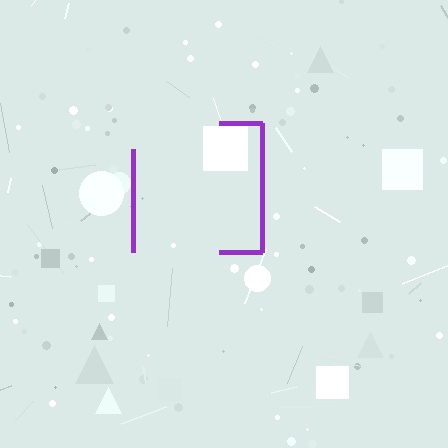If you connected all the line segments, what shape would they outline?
They would outline a square.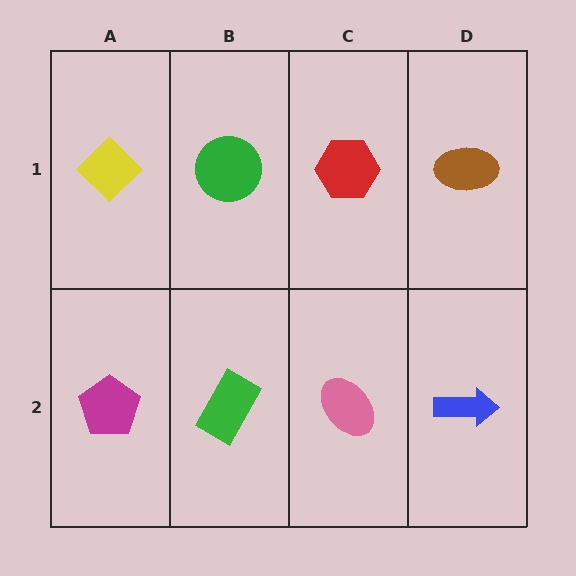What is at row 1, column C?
A red hexagon.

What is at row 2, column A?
A magenta pentagon.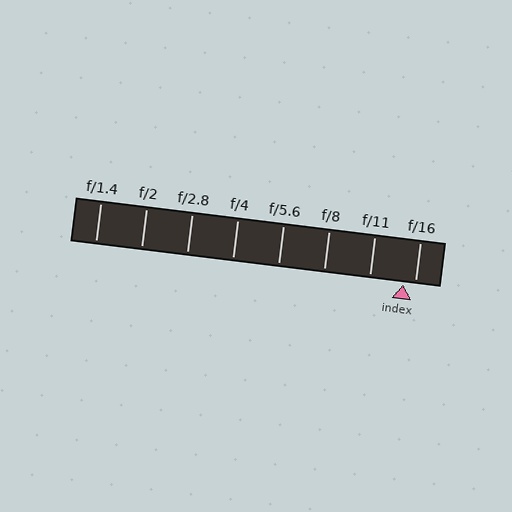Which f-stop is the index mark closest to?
The index mark is closest to f/16.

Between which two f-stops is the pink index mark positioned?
The index mark is between f/11 and f/16.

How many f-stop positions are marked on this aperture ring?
There are 8 f-stop positions marked.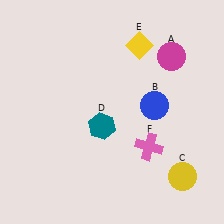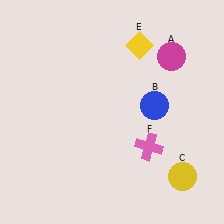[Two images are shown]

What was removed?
The teal hexagon (D) was removed in Image 2.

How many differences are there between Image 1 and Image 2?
There is 1 difference between the two images.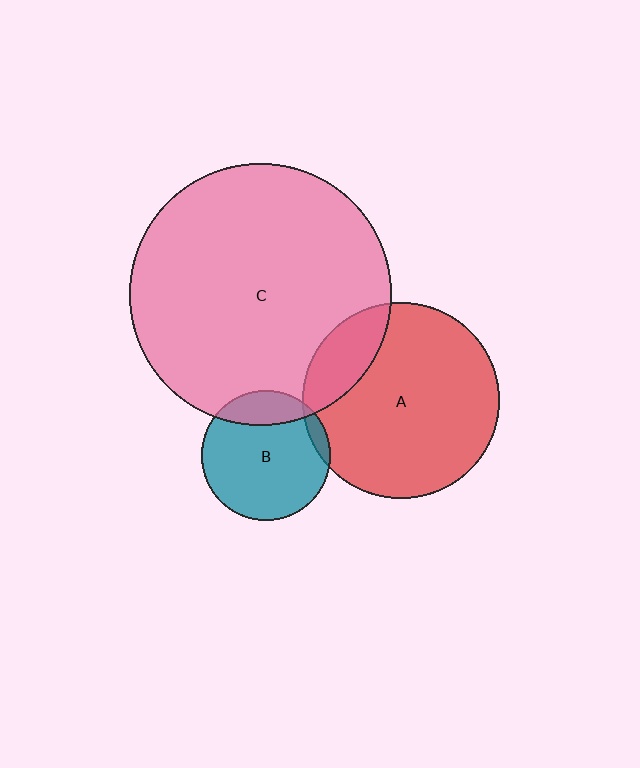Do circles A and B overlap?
Yes.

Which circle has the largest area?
Circle C (pink).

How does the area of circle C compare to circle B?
Approximately 4.1 times.